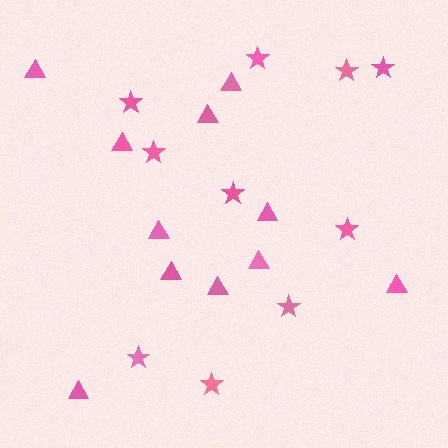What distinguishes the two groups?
There are 2 groups: one group of stars (10) and one group of triangles (11).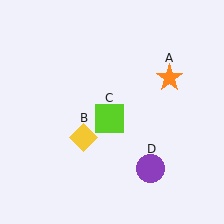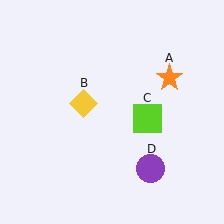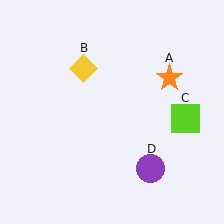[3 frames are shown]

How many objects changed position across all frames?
2 objects changed position: yellow diamond (object B), lime square (object C).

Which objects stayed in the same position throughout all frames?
Orange star (object A) and purple circle (object D) remained stationary.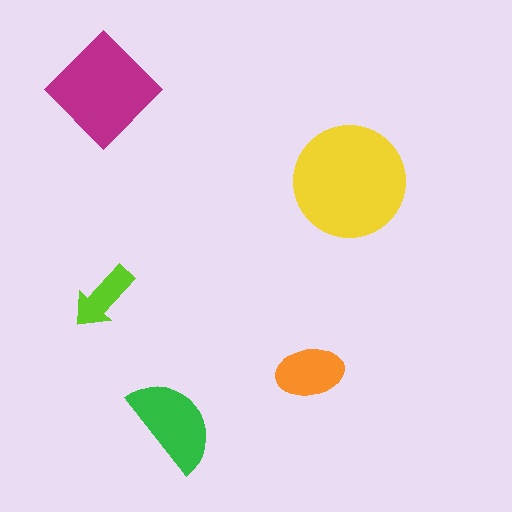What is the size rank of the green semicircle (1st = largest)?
3rd.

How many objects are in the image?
There are 5 objects in the image.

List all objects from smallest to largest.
The lime arrow, the orange ellipse, the green semicircle, the magenta diamond, the yellow circle.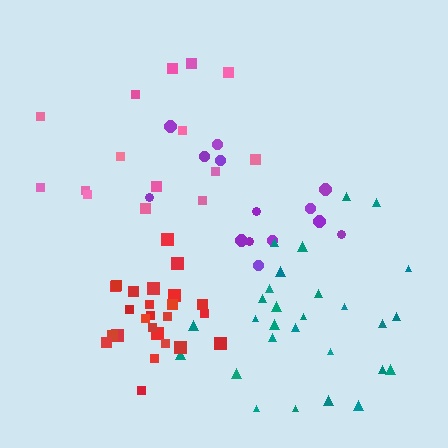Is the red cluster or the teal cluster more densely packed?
Red.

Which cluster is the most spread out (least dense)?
Purple.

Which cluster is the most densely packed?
Red.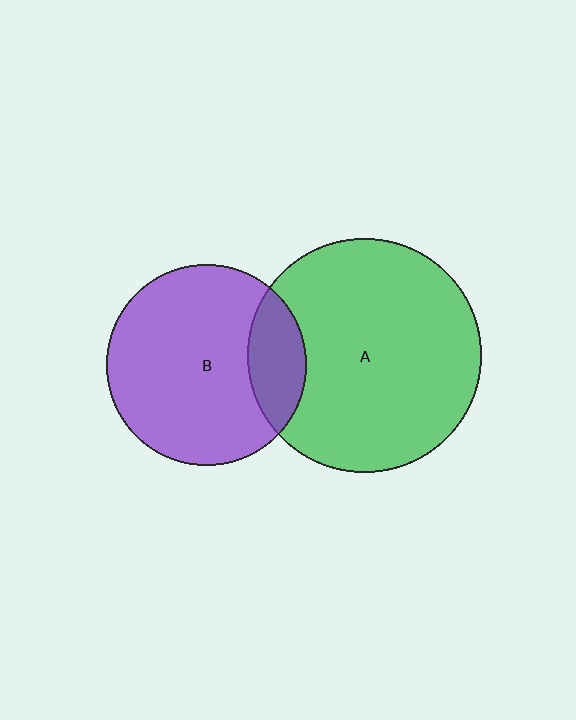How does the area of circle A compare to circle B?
Approximately 1.4 times.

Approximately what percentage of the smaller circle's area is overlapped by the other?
Approximately 20%.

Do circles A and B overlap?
Yes.